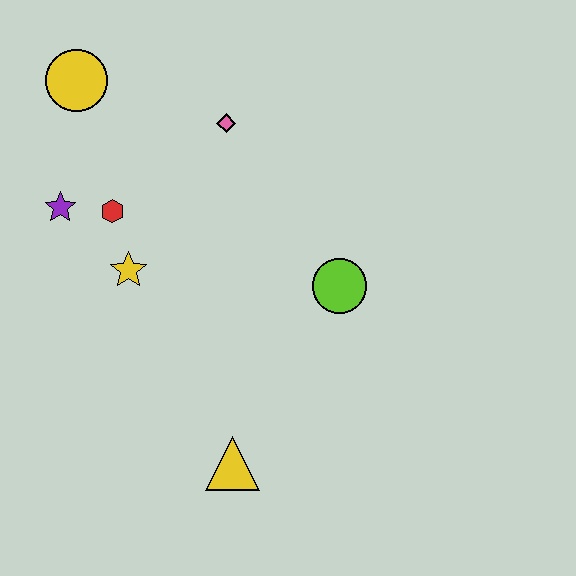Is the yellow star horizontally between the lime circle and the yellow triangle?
No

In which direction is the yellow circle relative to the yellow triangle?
The yellow circle is above the yellow triangle.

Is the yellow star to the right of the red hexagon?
Yes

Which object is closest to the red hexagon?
The purple star is closest to the red hexagon.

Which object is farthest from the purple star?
The yellow triangle is farthest from the purple star.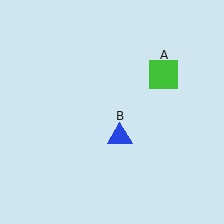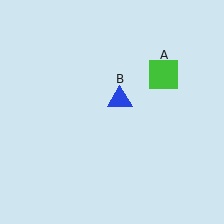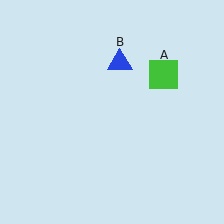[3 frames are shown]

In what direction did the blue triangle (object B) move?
The blue triangle (object B) moved up.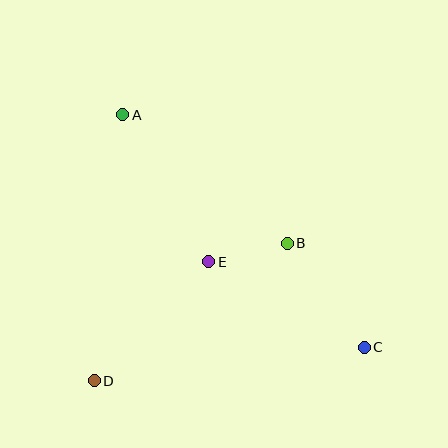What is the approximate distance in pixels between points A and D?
The distance between A and D is approximately 268 pixels.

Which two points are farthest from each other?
Points A and C are farthest from each other.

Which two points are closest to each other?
Points B and E are closest to each other.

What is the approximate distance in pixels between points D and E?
The distance between D and E is approximately 165 pixels.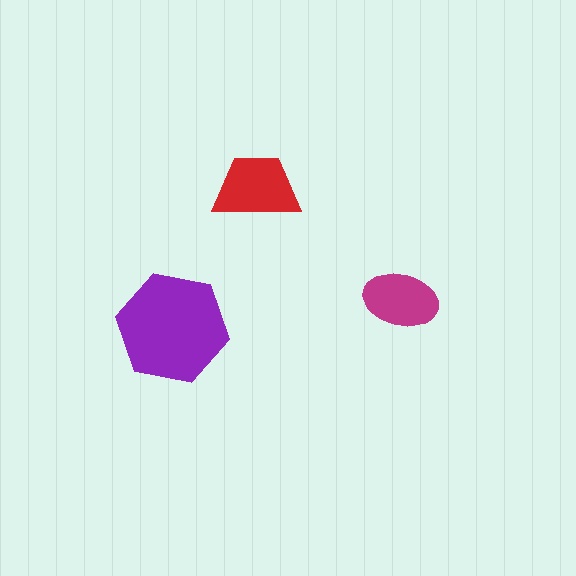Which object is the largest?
The purple hexagon.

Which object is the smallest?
The magenta ellipse.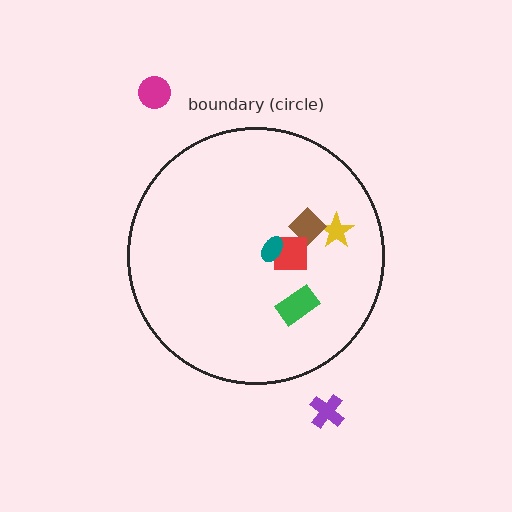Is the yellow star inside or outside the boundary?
Inside.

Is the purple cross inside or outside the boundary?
Outside.